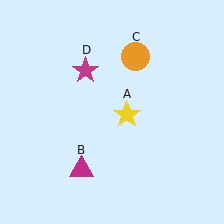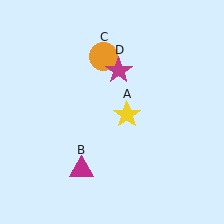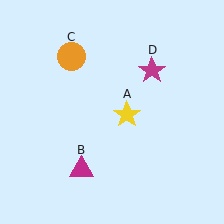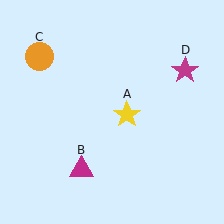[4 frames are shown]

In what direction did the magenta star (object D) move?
The magenta star (object D) moved right.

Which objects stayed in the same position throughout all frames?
Yellow star (object A) and magenta triangle (object B) remained stationary.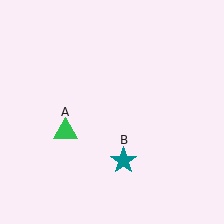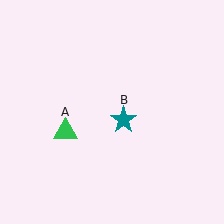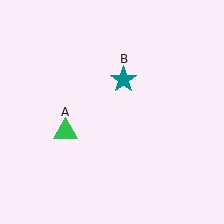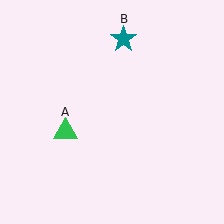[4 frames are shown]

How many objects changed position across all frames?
1 object changed position: teal star (object B).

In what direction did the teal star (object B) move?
The teal star (object B) moved up.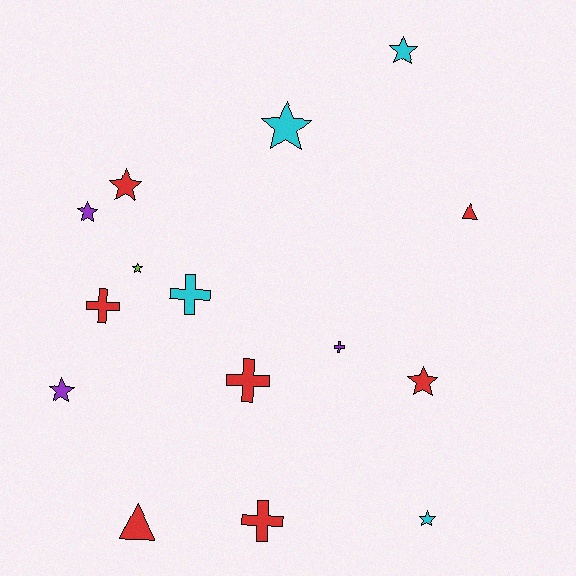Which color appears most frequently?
Red, with 7 objects.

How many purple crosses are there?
There is 1 purple cross.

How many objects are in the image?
There are 15 objects.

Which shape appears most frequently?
Star, with 8 objects.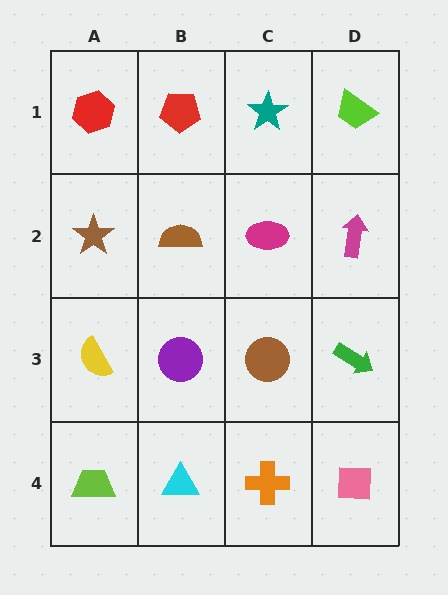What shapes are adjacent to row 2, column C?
A teal star (row 1, column C), a brown circle (row 3, column C), a brown semicircle (row 2, column B), a magenta arrow (row 2, column D).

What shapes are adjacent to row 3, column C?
A magenta ellipse (row 2, column C), an orange cross (row 4, column C), a purple circle (row 3, column B), a green arrow (row 3, column D).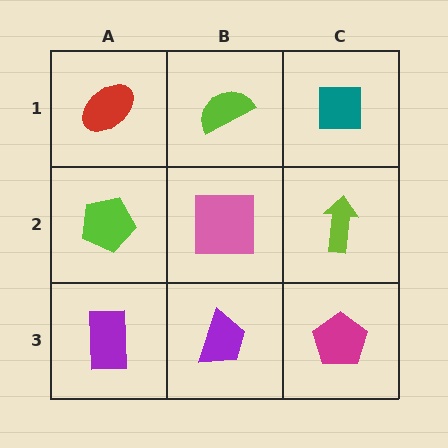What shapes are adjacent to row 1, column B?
A pink square (row 2, column B), a red ellipse (row 1, column A), a teal square (row 1, column C).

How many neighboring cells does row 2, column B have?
4.